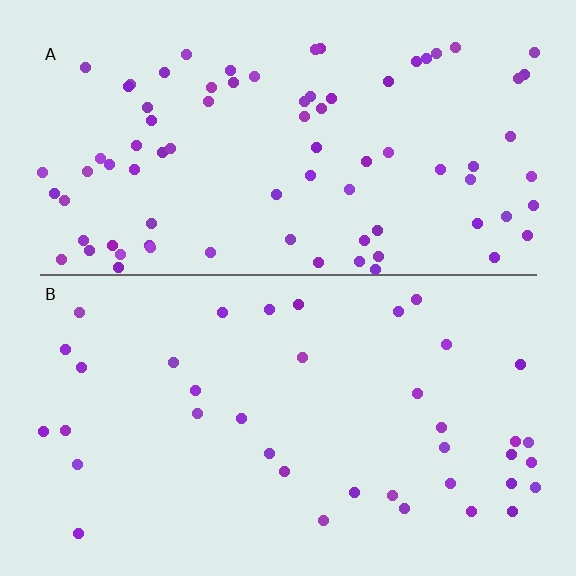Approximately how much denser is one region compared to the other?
Approximately 2.1× — region A over region B.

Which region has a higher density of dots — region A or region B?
A (the top).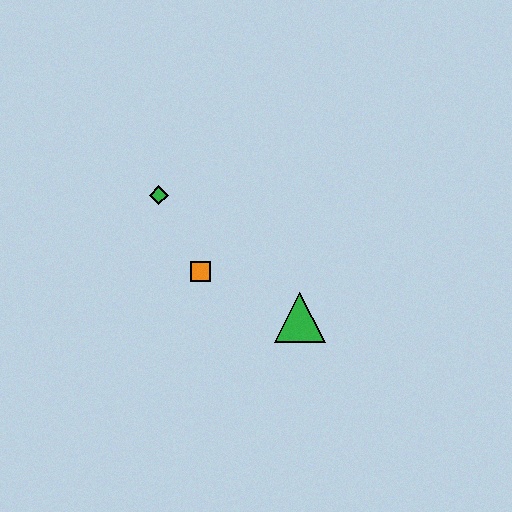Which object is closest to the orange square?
The green diamond is closest to the orange square.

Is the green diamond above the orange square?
Yes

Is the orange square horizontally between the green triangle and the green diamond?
Yes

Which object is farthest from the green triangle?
The green diamond is farthest from the green triangle.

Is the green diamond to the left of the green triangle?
Yes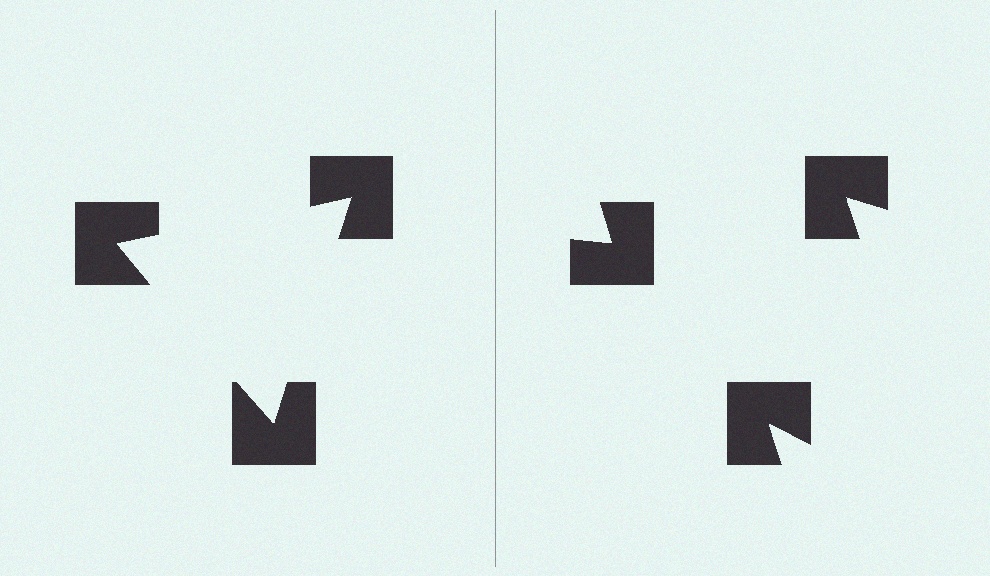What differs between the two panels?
The notched squares are positioned identically on both sides; only the wedge orientations differ. On the left they align to a triangle; on the right they are misaligned.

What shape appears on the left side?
An illusory triangle.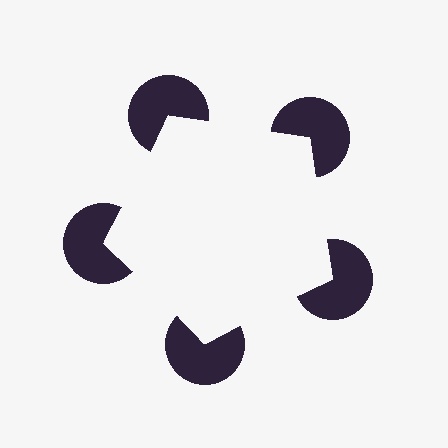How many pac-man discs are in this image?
There are 5 — one at each vertex of the illusory pentagon.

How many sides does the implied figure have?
5 sides.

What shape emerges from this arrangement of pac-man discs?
An illusory pentagon — its edges are inferred from the aligned wedge cuts in the pac-man discs, not physically drawn.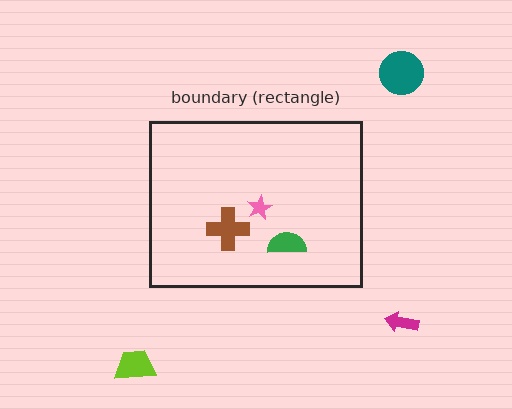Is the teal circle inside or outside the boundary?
Outside.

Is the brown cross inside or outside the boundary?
Inside.